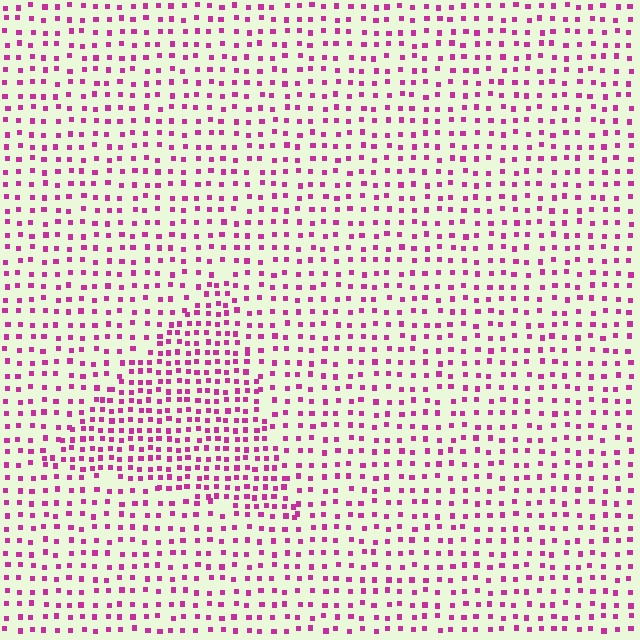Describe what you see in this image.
The image contains small magenta elements arranged at two different densities. A triangle-shaped region is visible where the elements are more densely packed than the surrounding area.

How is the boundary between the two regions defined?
The boundary is defined by a change in element density (approximately 1.7x ratio). All elements are the same color, size, and shape.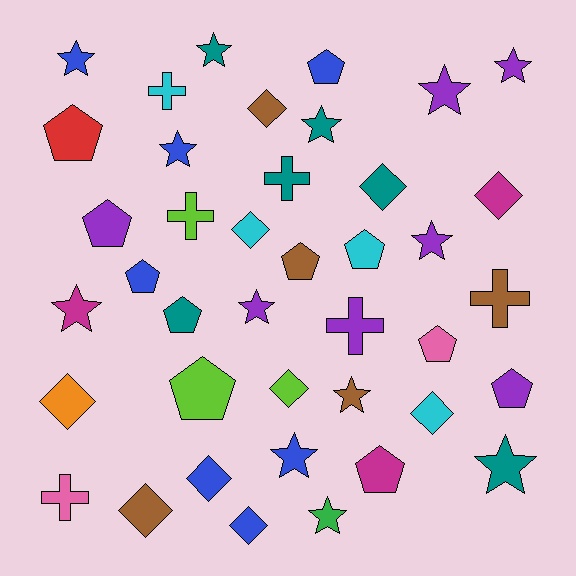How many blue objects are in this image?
There are 7 blue objects.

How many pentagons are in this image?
There are 11 pentagons.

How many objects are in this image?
There are 40 objects.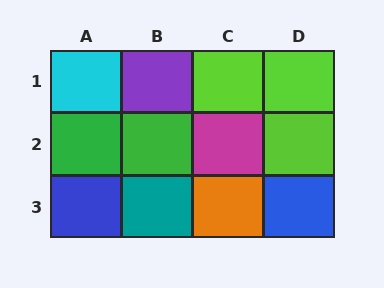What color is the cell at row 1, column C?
Lime.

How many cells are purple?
1 cell is purple.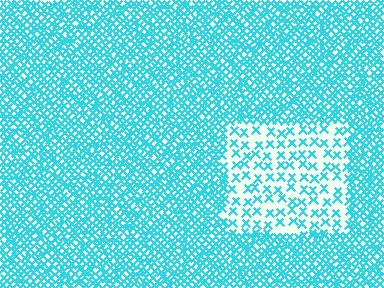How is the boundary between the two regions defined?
The boundary is defined by a change in element density (approximately 2.8x ratio). All elements are the same color, size, and shape.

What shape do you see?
I see a rectangle.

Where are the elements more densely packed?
The elements are more densely packed outside the rectangle boundary.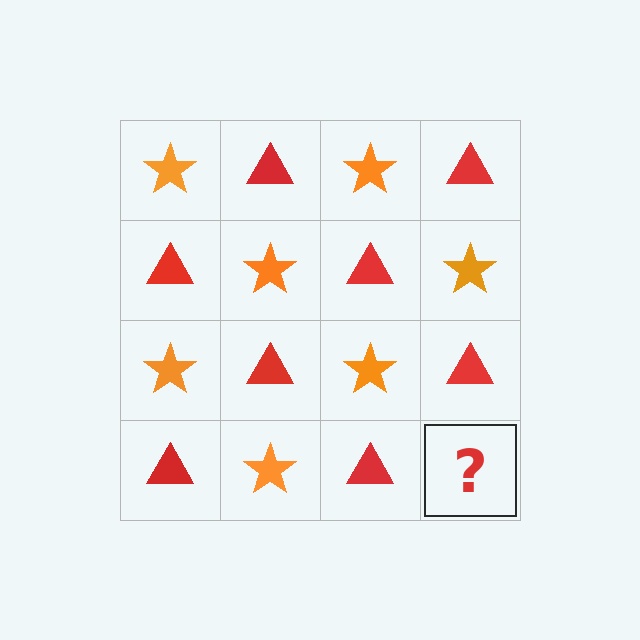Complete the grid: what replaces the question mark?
The question mark should be replaced with an orange star.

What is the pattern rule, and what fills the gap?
The rule is that it alternates orange star and red triangle in a checkerboard pattern. The gap should be filled with an orange star.